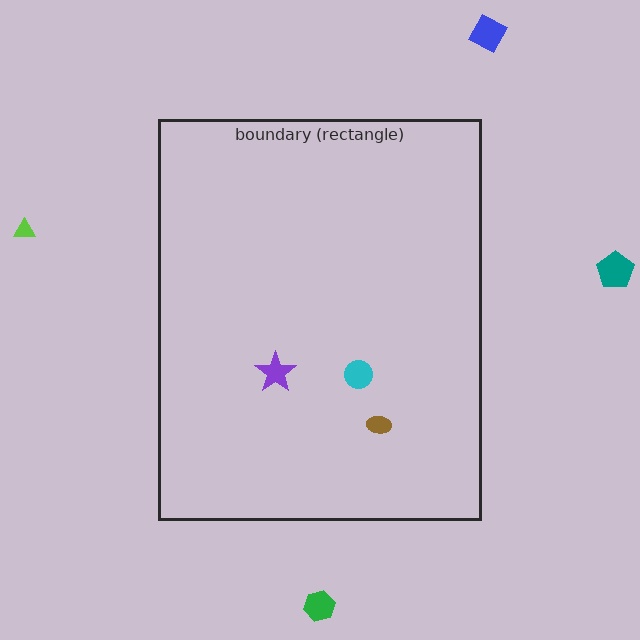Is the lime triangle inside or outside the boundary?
Outside.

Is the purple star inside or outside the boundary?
Inside.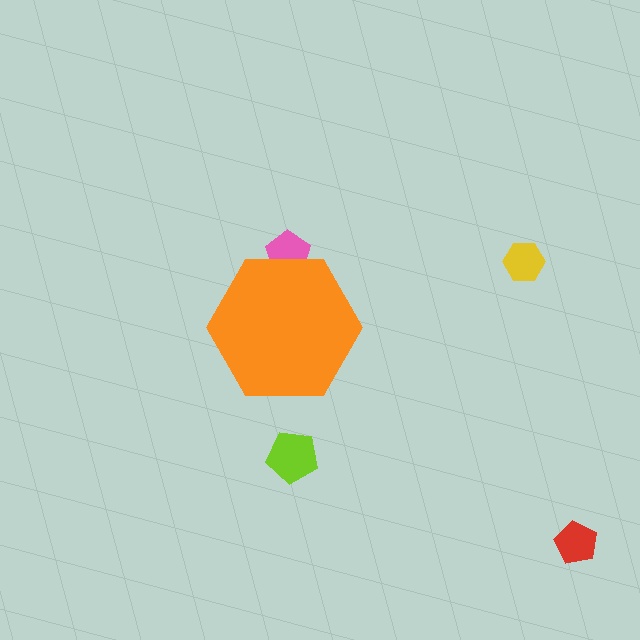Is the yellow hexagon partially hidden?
No, the yellow hexagon is fully visible.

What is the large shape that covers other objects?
An orange hexagon.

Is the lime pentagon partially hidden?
No, the lime pentagon is fully visible.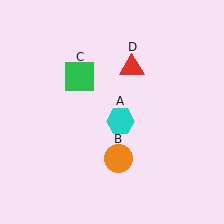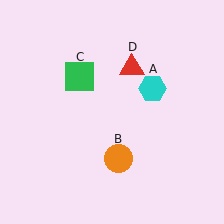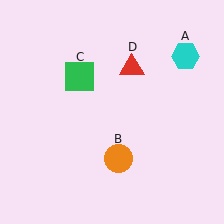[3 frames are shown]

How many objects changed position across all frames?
1 object changed position: cyan hexagon (object A).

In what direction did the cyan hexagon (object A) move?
The cyan hexagon (object A) moved up and to the right.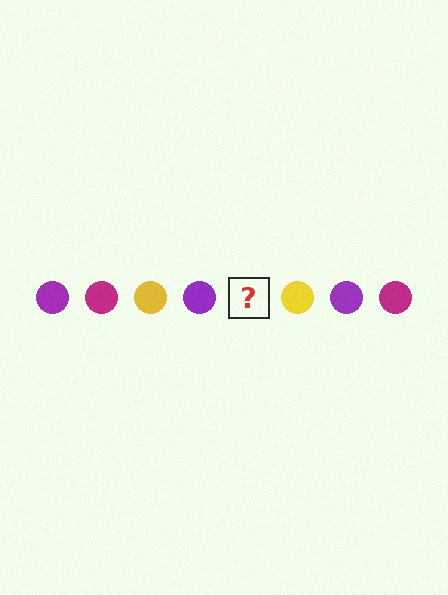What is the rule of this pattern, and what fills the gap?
The rule is that the pattern cycles through purple, magenta, yellow circles. The gap should be filled with a magenta circle.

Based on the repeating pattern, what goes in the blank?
The blank should be a magenta circle.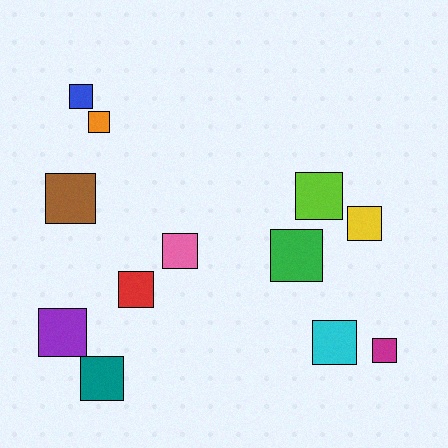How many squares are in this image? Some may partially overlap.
There are 12 squares.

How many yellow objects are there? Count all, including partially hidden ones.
There is 1 yellow object.